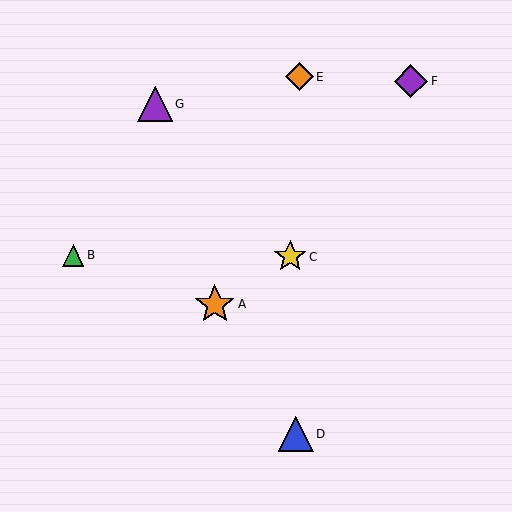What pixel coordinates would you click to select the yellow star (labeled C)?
Click at (290, 257) to select the yellow star C.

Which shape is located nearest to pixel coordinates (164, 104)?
The purple triangle (labeled G) at (155, 104) is nearest to that location.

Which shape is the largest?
The orange star (labeled A) is the largest.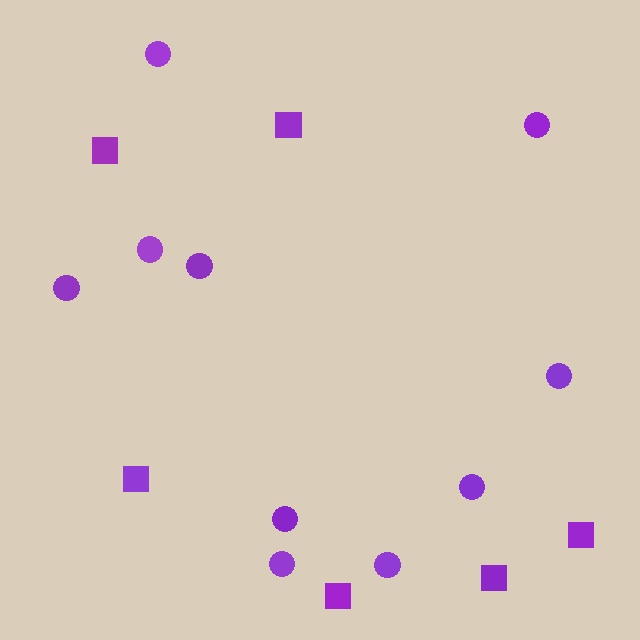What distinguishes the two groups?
There are 2 groups: one group of circles (10) and one group of squares (6).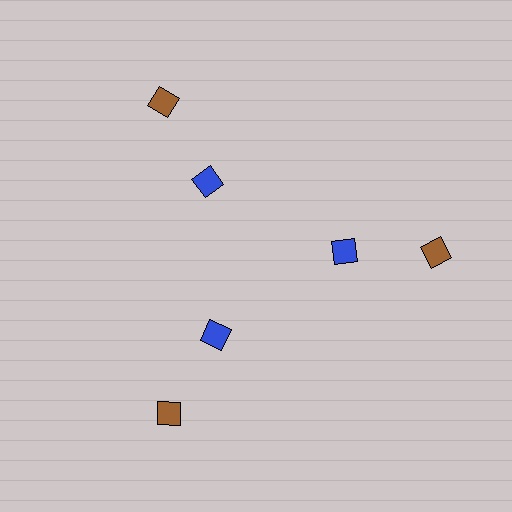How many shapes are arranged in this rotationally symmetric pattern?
There are 6 shapes, arranged in 3 groups of 2.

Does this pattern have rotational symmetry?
Yes, this pattern has 3-fold rotational symmetry. It looks the same after rotating 120 degrees around the center.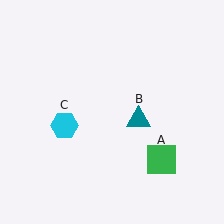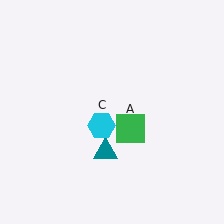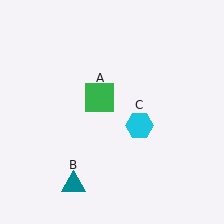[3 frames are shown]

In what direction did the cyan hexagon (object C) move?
The cyan hexagon (object C) moved right.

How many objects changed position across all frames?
3 objects changed position: green square (object A), teal triangle (object B), cyan hexagon (object C).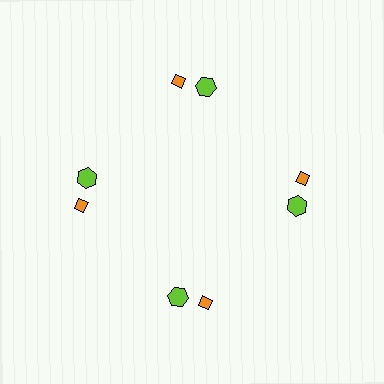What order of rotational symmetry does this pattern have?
This pattern has 4-fold rotational symmetry.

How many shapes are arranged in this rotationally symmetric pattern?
There are 8 shapes, arranged in 4 groups of 2.